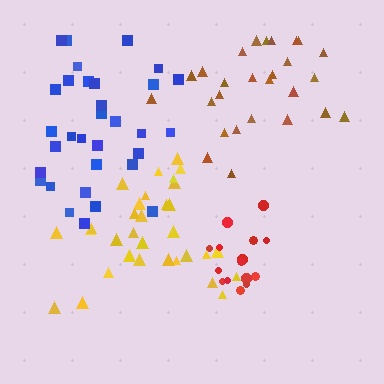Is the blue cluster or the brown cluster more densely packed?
Blue.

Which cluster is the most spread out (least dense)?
Brown.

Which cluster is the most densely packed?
Red.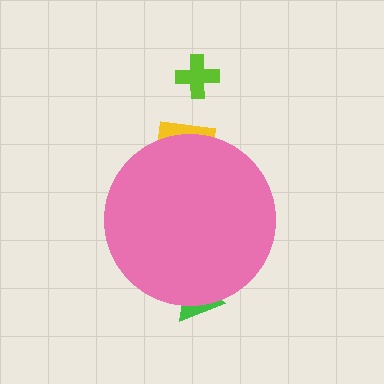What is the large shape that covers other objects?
A pink circle.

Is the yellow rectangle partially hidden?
Yes, the yellow rectangle is partially hidden behind the pink circle.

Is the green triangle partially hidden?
Yes, the green triangle is partially hidden behind the pink circle.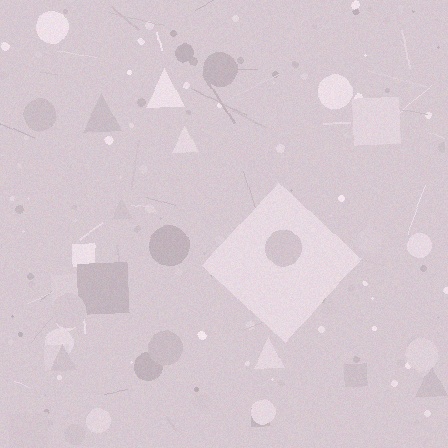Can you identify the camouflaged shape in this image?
The camouflaged shape is a diamond.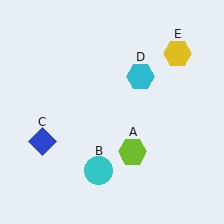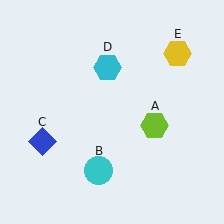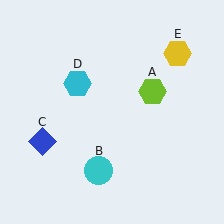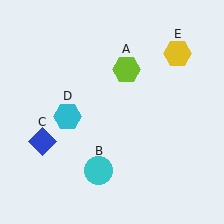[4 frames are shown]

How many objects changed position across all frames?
2 objects changed position: lime hexagon (object A), cyan hexagon (object D).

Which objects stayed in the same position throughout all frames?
Cyan circle (object B) and blue diamond (object C) and yellow hexagon (object E) remained stationary.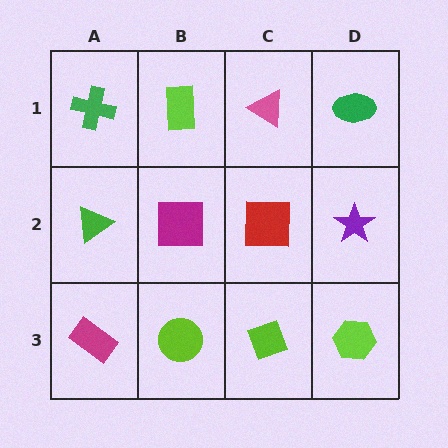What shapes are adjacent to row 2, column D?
A green ellipse (row 1, column D), a lime hexagon (row 3, column D), a red square (row 2, column C).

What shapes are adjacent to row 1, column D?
A purple star (row 2, column D), a pink triangle (row 1, column C).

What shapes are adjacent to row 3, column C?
A red square (row 2, column C), a lime circle (row 3, column B), a lime hexagon (row 3, column D).